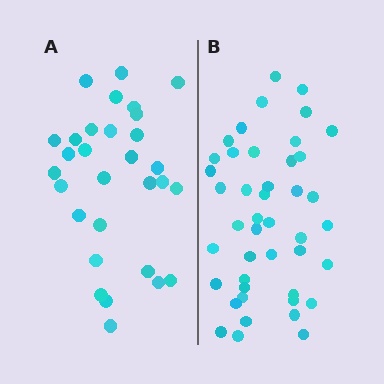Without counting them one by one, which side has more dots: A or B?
Region B (the right region) has more dots.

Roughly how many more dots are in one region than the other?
Region B has approximately 15 more dots than region A.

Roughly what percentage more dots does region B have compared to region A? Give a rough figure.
About 45% more.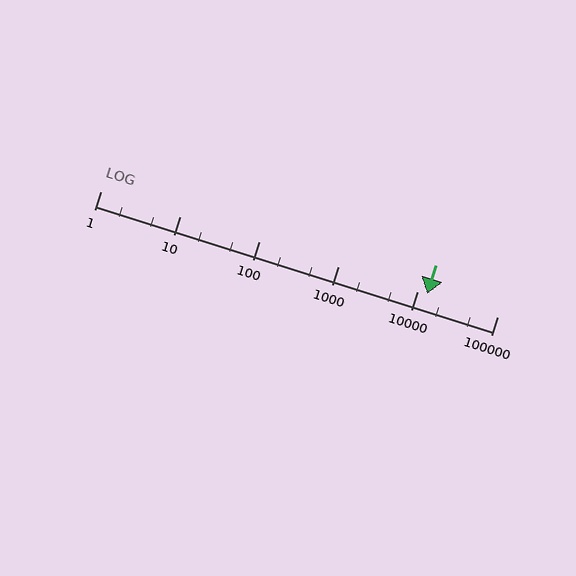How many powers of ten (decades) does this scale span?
The scale spans 5 decades, from 1 to 100000.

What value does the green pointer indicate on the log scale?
The pointer indicates approximately 13000.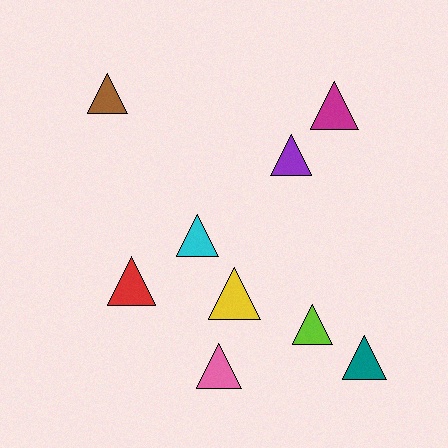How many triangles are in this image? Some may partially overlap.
There are 9 triangles.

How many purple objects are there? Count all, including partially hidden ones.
There is 1 purple object.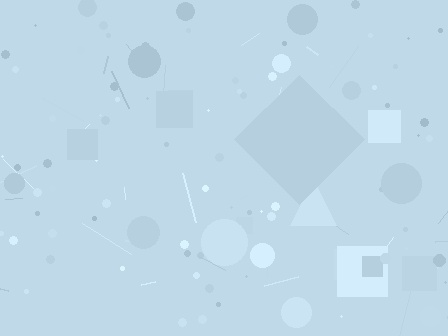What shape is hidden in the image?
A diamond is hidden in the image.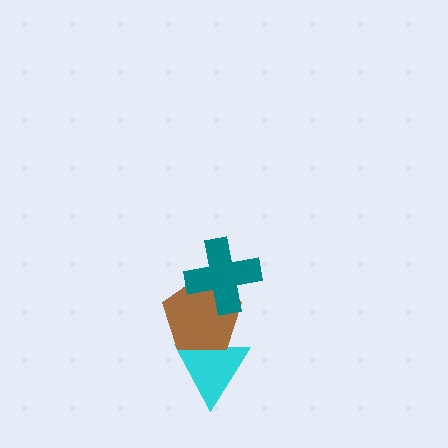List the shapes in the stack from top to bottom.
From top to bottom: the teal cross, the brown pentagon, the cyan triangle.